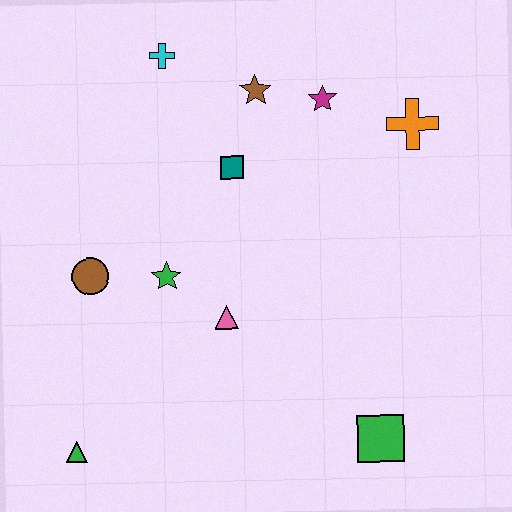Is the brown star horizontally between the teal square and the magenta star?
Yes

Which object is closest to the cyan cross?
The brown star is closest to the cyan cross.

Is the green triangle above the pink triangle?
No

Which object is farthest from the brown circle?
The orange cross is farthest from the brown circle.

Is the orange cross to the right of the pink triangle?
Yes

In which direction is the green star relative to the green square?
The green star is to the left of the green square.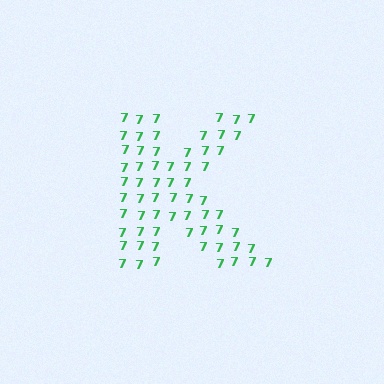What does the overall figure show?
The overall figure shows the letter K.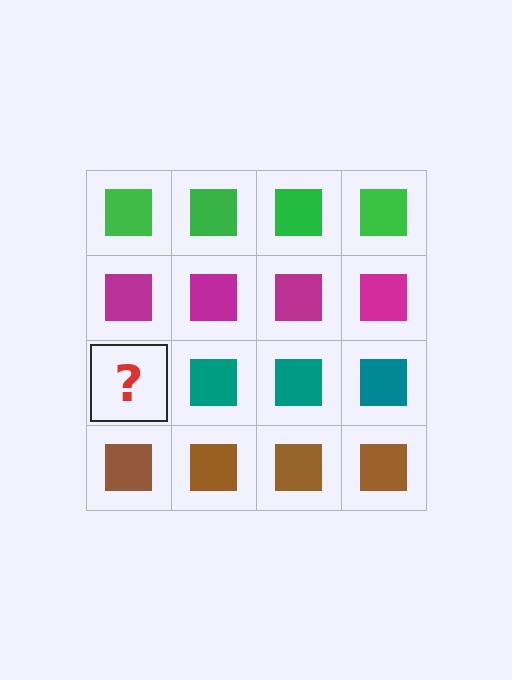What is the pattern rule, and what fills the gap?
The rule is that each row has a consistent color. The gap should be filled with a teal square.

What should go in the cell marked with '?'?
The missing cell should contain a teal square.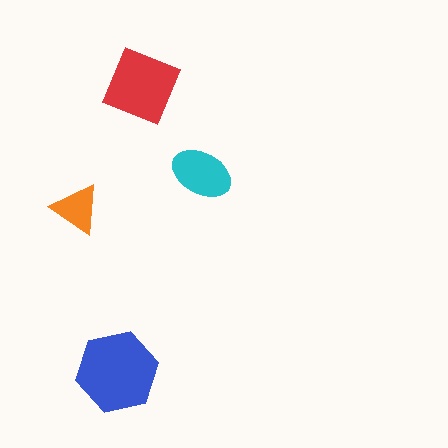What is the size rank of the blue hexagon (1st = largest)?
1st.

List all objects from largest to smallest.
The blue hexagon, the red square, the cyan ellipse, the orange triangle.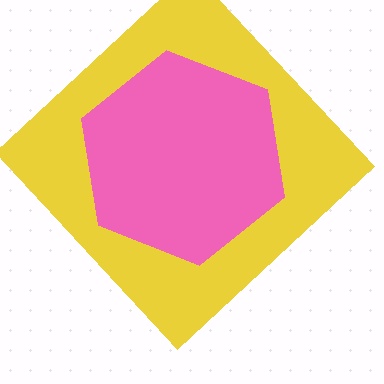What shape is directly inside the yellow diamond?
The pink hexagon.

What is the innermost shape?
The pink hexagon.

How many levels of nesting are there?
2.